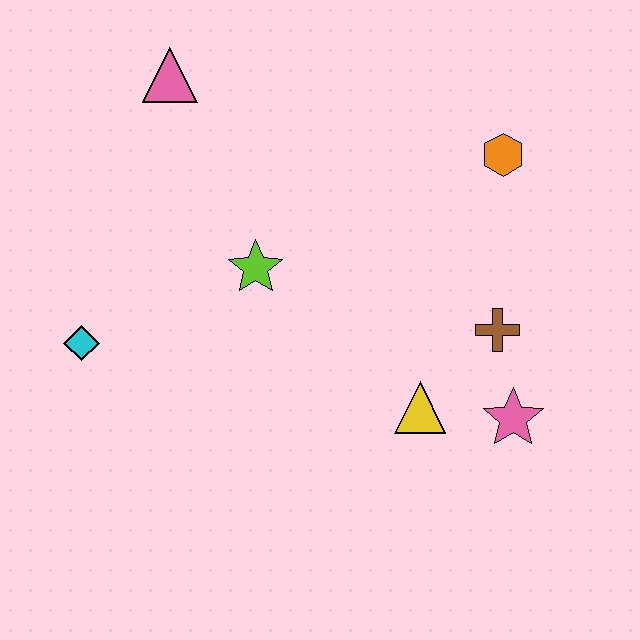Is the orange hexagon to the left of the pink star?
Yes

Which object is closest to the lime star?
The cyan diamond is closest to the lime star.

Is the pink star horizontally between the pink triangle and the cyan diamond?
No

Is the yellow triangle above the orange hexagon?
No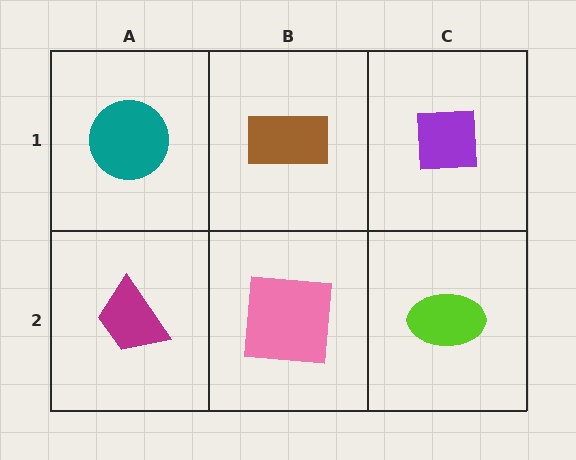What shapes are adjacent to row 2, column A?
A teal circle (row 1, column A), a pink square (row 2, column B).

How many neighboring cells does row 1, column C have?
2.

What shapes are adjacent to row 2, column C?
A purple square (row 1, column C), a pink square (row 2, column B).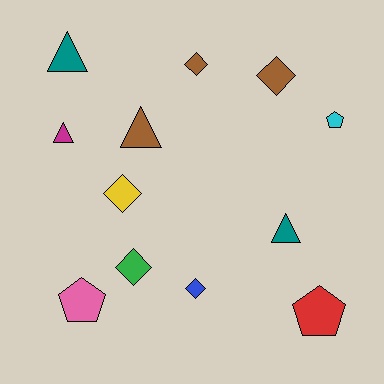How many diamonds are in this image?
There are 5 diamonds.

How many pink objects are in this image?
There is 1 pink object.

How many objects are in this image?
There are 12 objects.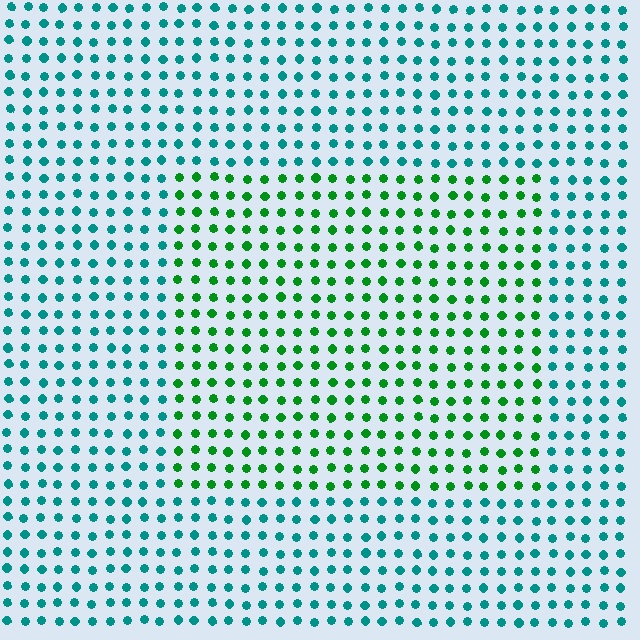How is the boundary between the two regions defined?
The boundary is defined purely by a slight shift in hue (about 46 degrees). Spacing, size, and orientation are identical on both sides.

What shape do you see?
I see a rectangle.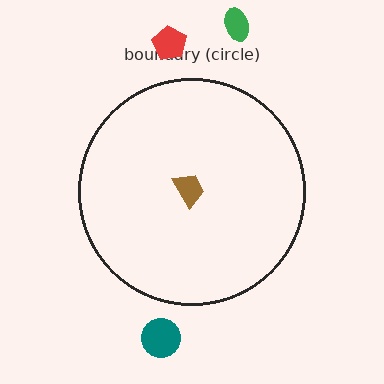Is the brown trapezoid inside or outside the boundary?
Inside.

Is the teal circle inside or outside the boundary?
Outside.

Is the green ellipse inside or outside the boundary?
Outside.